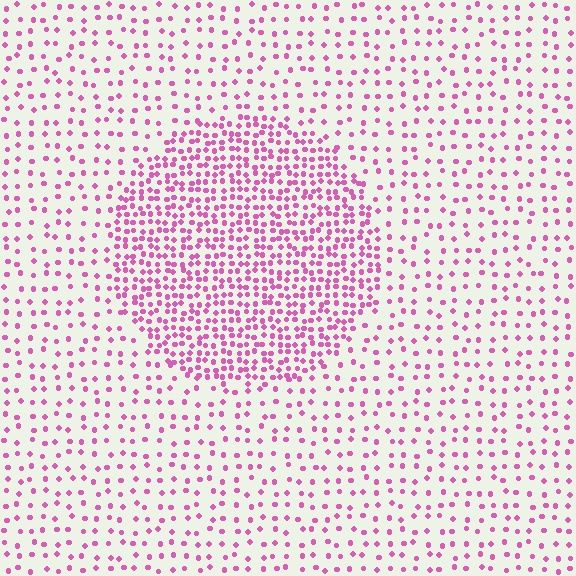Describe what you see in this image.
The image contains small pink elements arranged at two different densities. A circle-shaped region is visible where the elements are more densely packed than the surrounding area.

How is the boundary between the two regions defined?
The boundary is defined by a change in element density (approximately 2.5x ratio). All elements are the same color, size, and shape.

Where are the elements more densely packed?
The elements are more densely packed inside the circle boundary.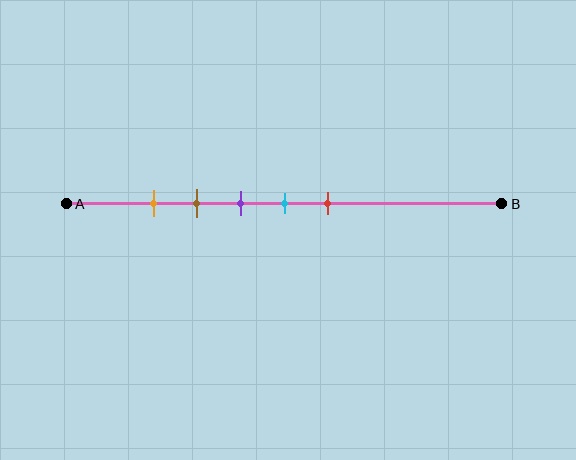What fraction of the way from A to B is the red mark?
The red mark is approximately 60% (0.6) of the way from A to B.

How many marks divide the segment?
There are 5 marks dividing the segment.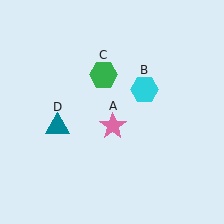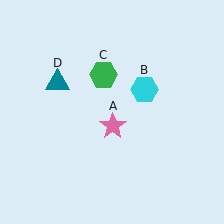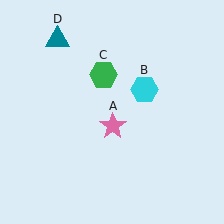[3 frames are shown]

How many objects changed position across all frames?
1 object changed position: teal triangle (object D).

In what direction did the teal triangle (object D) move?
The teal triangle (object D) moved up.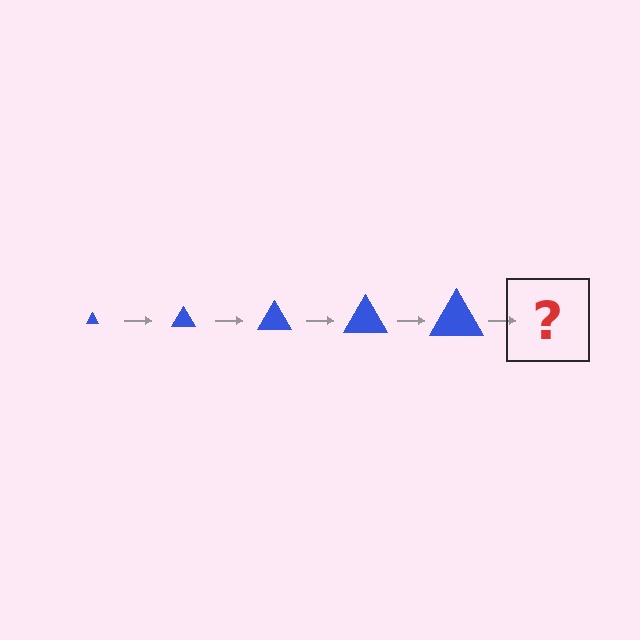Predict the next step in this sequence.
The next step is a blue triangle, larger than the previous one.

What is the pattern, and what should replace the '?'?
The pattern is that the triangle gets progressively larger each step. The '?' should be a blue triangle, larger than the previous one.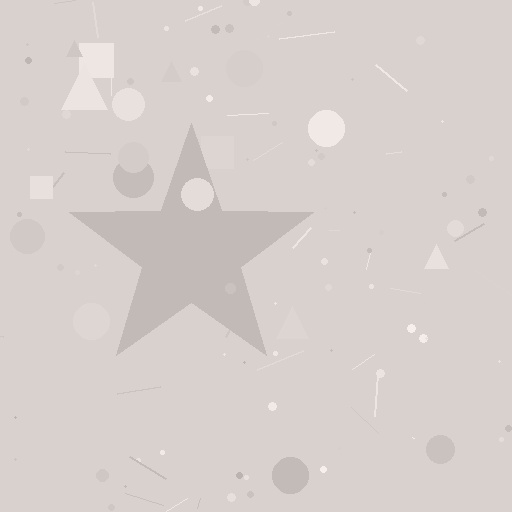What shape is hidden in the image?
A star is hidden in the image.